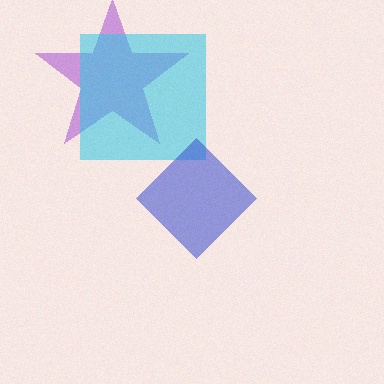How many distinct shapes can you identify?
There are 3 distinct shapes: a purple star, a cyan square, a blue diamond.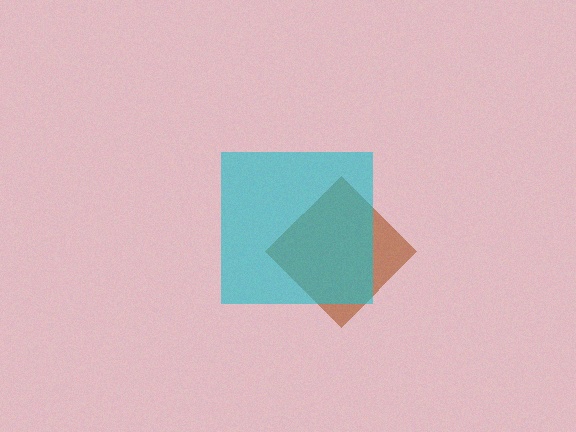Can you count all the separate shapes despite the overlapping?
Yes, there are 2 separate shapes.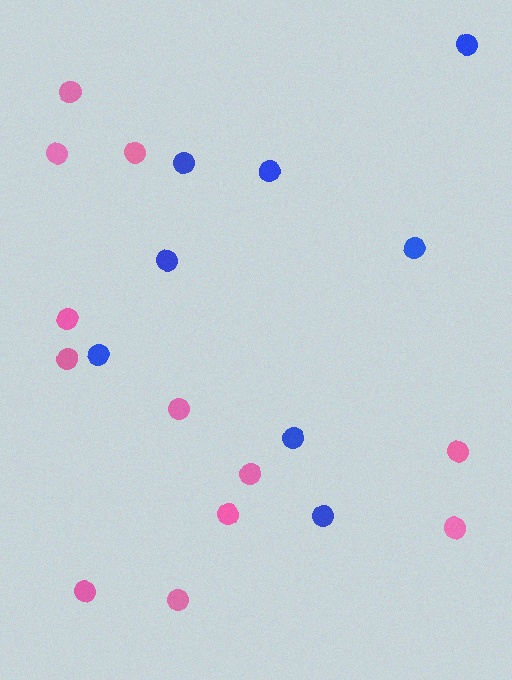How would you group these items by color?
There are 2 groups: one group of pink circles (12) and one group of blue circles (8).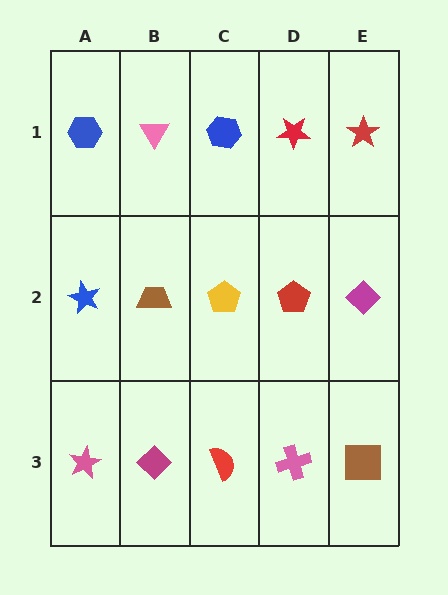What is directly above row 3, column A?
A blue star.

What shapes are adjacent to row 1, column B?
A brown trapezoid (row 2, column B), a blue hexagon (row 1, column A), a blue hexagon (row 1, column C).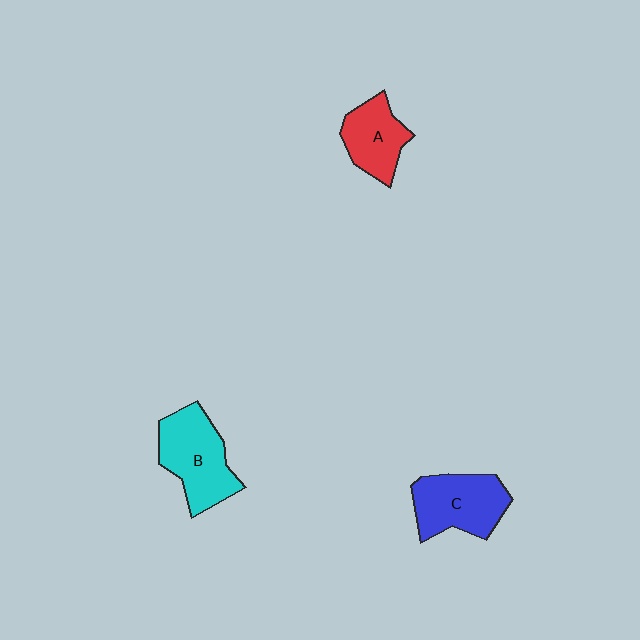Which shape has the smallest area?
Shape A (red).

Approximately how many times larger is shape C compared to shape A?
Approximately 1.3 times.